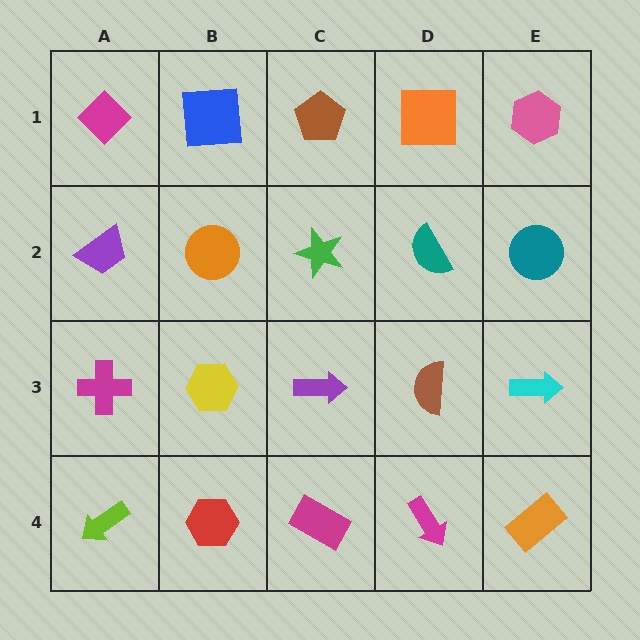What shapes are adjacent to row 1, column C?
A green star (row 2, column C), a blue square (row 1, column B), an orange square (row 1, column D).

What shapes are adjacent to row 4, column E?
A cyan arrow (row 3, column E), a magenta arrow (row 4, column D).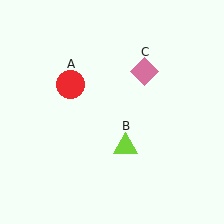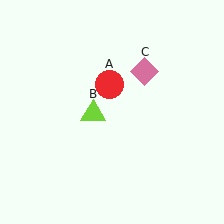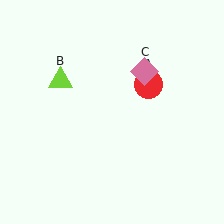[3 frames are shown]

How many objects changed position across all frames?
2 objects changed position: red circle (object A), lime triangle (object B).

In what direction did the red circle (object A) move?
The red circle (object A) moved right.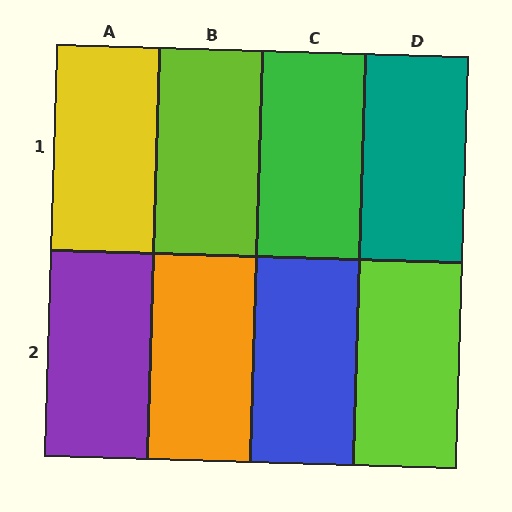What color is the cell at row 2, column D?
Lime.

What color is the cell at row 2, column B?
Orange.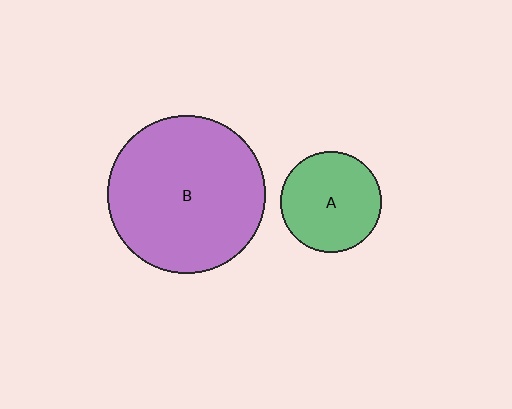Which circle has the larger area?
Circle B (purple).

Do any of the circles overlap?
No, none of the circles overlap.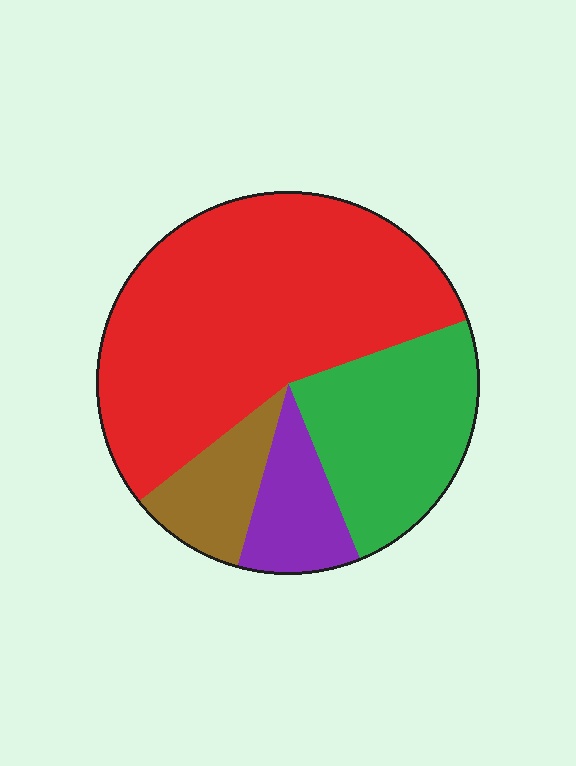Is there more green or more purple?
Green.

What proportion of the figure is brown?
Brown takes up about one tenth (1/10) of the figure.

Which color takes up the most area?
Red, at roughly 55%.